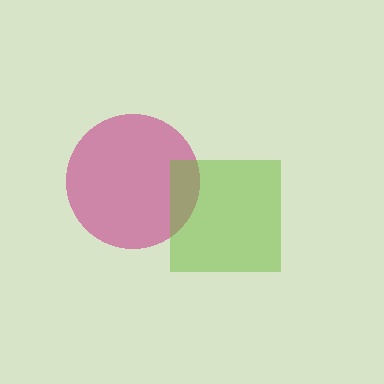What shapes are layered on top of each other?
The layered shapes are: a magenta circle, a lime square.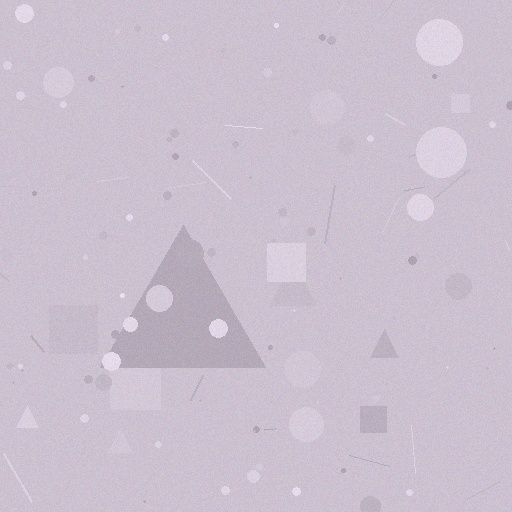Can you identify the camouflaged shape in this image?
The camouflaged shape is a triangle.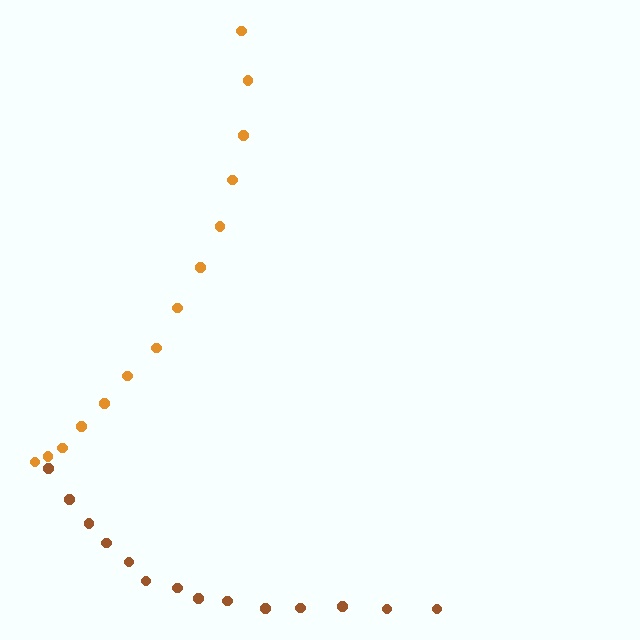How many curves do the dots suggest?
There are 2 distinct paths.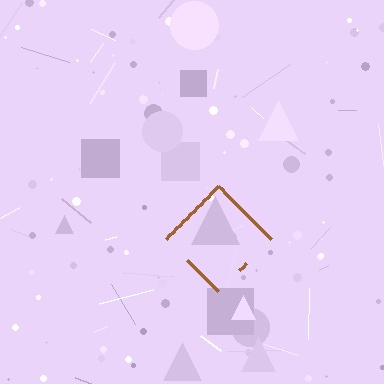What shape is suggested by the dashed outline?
The dashed outline suggests a diamond.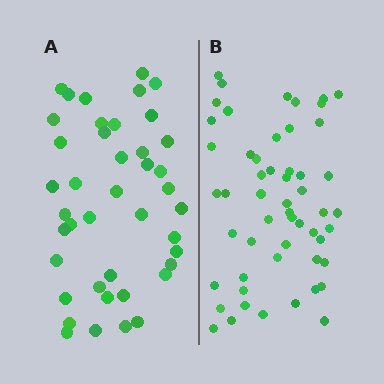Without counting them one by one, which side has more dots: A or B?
Region B (the right region) has more dots.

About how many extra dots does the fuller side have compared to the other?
Region B has roughly 12 or so more dots than region A.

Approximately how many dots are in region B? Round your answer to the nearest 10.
About 50 dots. (The exact count is 54, which rounds to 50.)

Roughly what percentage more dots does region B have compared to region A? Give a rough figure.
About 30% more.